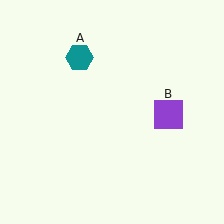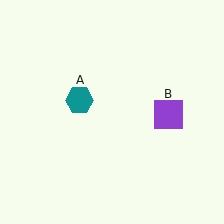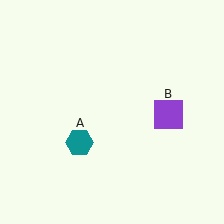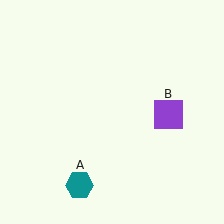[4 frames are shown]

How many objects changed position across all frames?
1 object changed position: teal hexagon (object A).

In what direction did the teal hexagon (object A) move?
The teal hexagon (object A) moved down.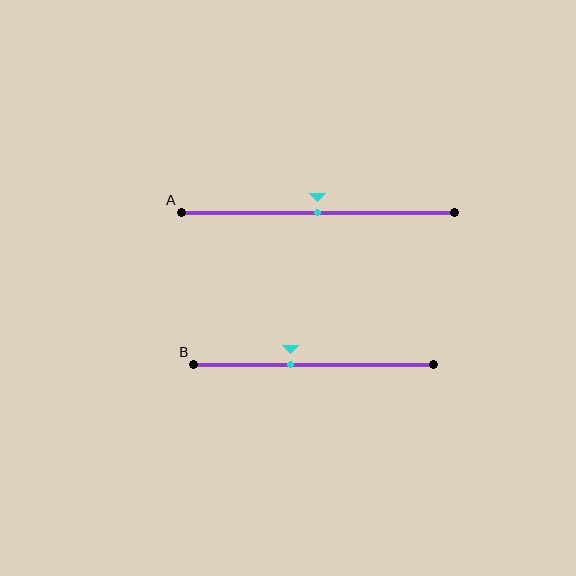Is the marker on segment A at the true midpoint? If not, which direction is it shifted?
Yes, the marker on segment A is at the true midpoint.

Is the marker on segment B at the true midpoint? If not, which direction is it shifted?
No, the marker on segment B is shifted to the left by about 10% of the segment length.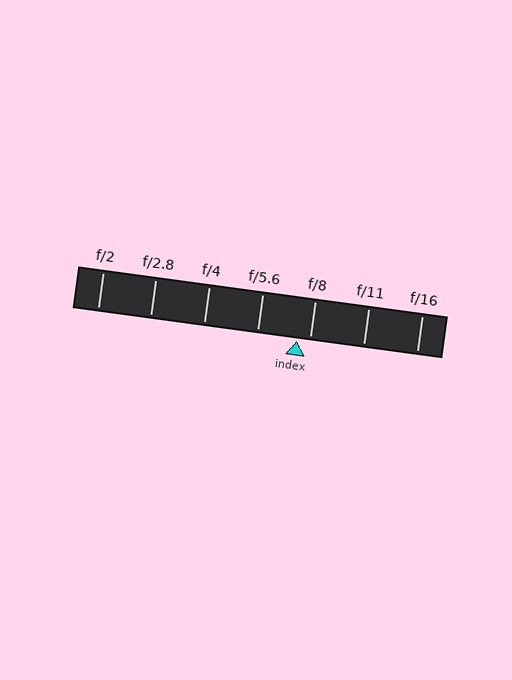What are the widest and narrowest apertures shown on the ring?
The widest aperture shown is f/2 and the narrowest is f/16.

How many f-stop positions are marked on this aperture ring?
There are 7 f-stop positions marked.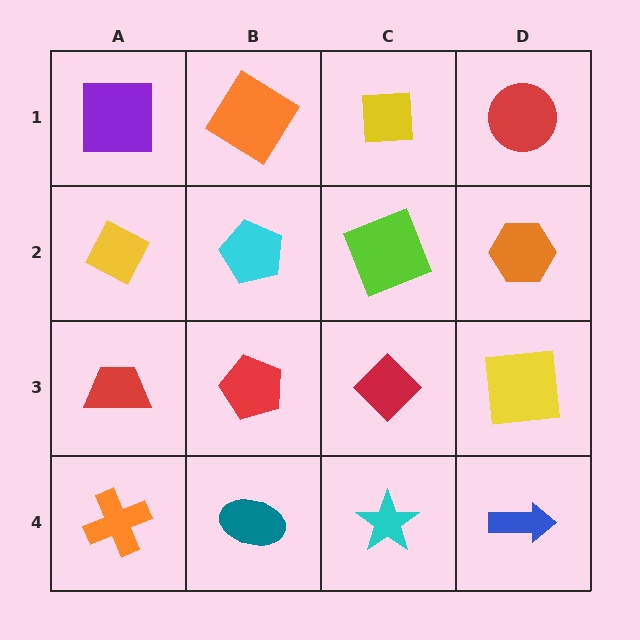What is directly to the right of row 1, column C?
A red circle.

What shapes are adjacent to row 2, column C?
A yellow square (row 1, column C), a red diamond (row 3, column C), a cyan pentagon (row 2, column B), an orange hexagon (row 2, column D).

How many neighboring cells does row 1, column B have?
3.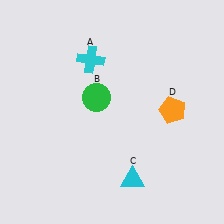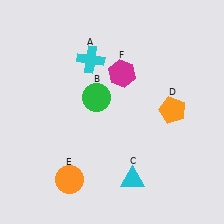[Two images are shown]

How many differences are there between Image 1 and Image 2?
There are 2 differences between the two images.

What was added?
An orange circle (E), a magenta hexagon (F) were added in Image 2.